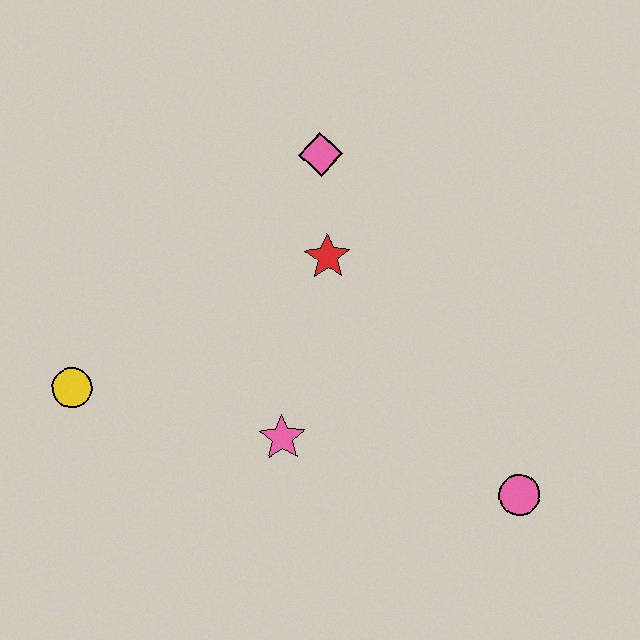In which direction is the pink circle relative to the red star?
The pink circle is below the red star.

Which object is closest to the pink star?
The red star is closest to the pink star.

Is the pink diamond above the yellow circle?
Yes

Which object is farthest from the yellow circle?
The pink circle is farthest from the yellow circle.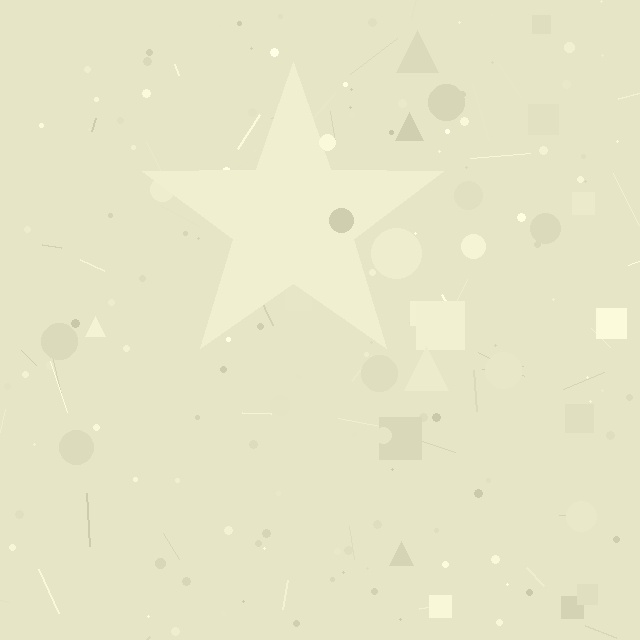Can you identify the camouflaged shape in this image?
The camouflaged shape is a star.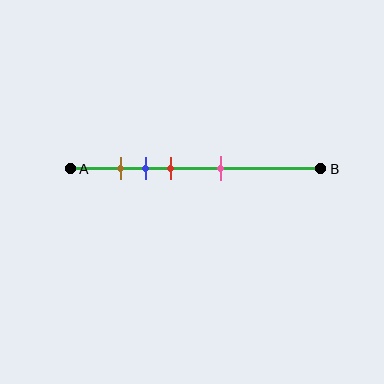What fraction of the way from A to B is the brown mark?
The brown mark is approximately 20% (0.2) of the way from A to B.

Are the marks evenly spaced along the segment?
No, the marks are not evenly spaced.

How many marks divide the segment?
There are 4 marks dividing the segment.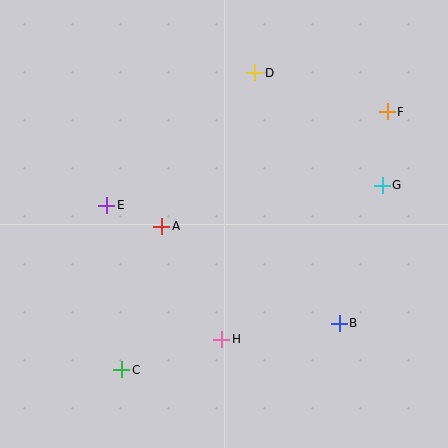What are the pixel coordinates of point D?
Point D is at (255, 73).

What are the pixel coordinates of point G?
Point G is at (382, 185).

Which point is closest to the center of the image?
Point A at (162, 226) is closest to the center.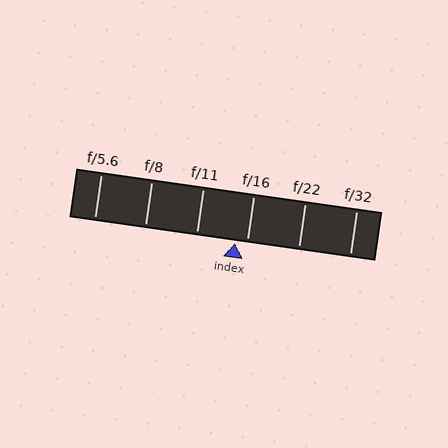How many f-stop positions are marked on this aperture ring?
There are 6 f-stop positions marked.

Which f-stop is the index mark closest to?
The index mark is closest to f/16.